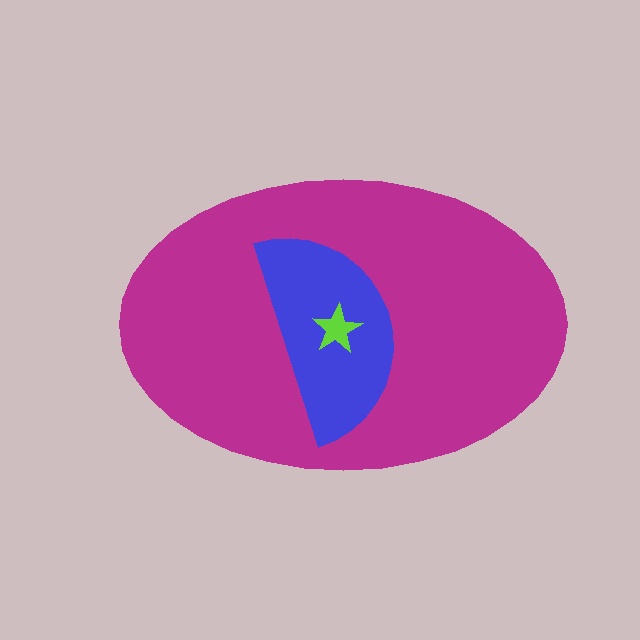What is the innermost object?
The lime star.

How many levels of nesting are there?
3.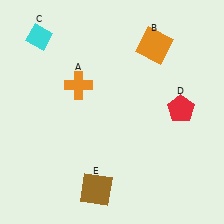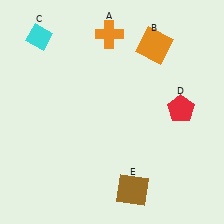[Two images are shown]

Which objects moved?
The objects that moved are: the orange cross (A), the brown square (E).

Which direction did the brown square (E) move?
The brown square (E) moved right.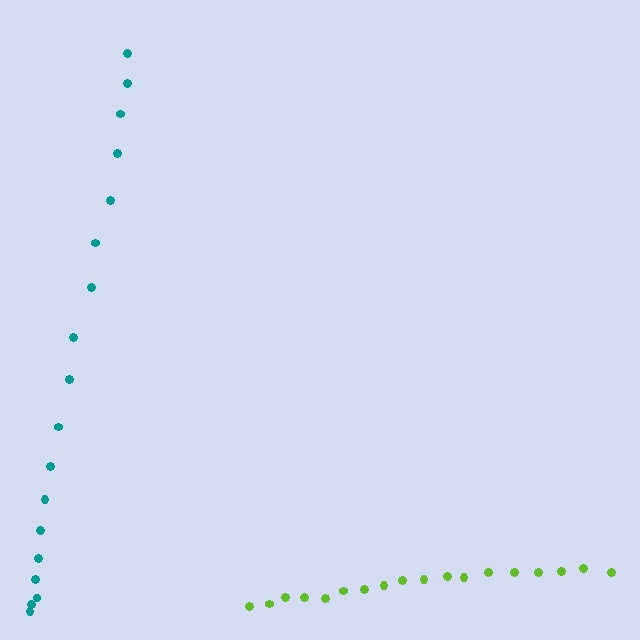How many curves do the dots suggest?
There are 2 distinct paths.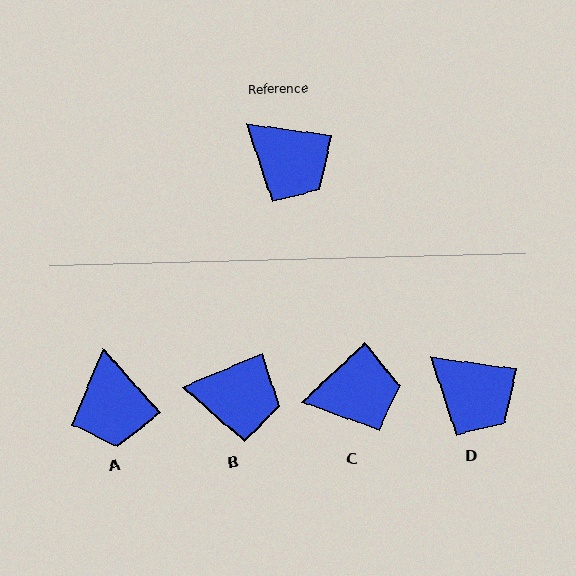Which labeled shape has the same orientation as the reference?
D.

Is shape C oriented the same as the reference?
No, it is off by about 52 degrees.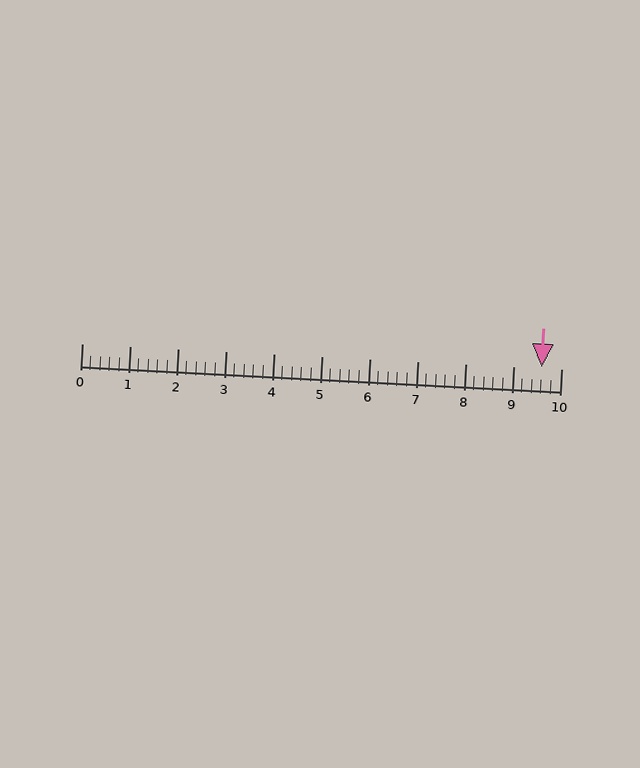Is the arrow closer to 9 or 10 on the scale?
The arrow is closer to 10.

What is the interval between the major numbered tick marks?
The major tick marks are spaced 1 units apart.